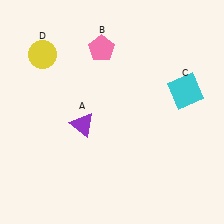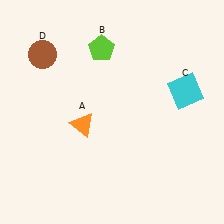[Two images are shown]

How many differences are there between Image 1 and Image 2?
There are 3 differences between the two images.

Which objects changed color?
A changed from purple to orange. B changed from pink to lime. D changed from yellow to brown.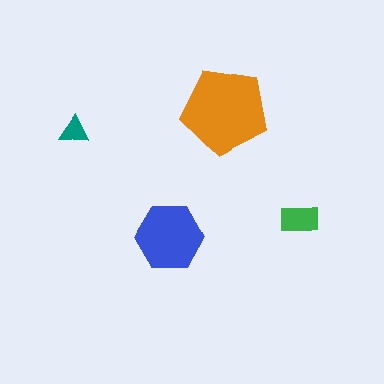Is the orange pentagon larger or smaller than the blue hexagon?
Larger.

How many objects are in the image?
There are 4 objects in the image.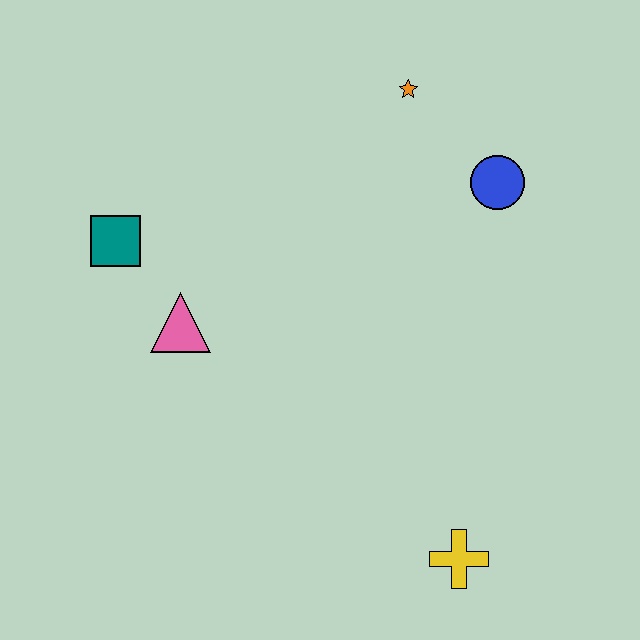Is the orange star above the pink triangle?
Yes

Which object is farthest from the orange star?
The yellow cross is farthest from the orange star.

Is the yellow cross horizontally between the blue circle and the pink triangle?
Yes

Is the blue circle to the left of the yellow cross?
No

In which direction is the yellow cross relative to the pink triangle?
The yellow cross is to the right of the pink triangle.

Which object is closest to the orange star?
The blue circle is closest to the orange star.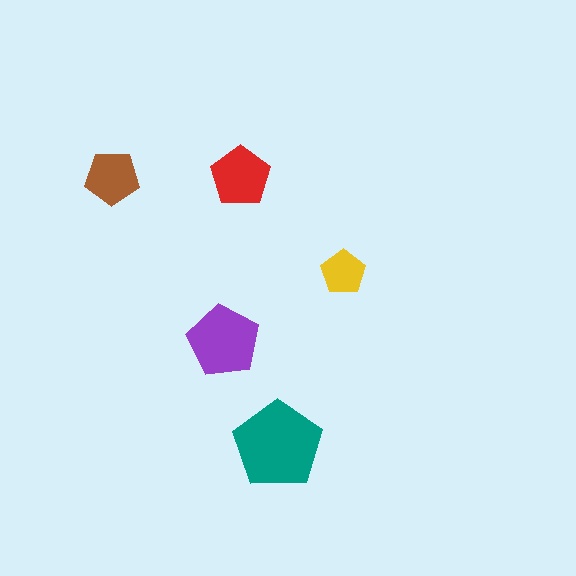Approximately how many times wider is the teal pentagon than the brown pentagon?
About 1.5 times wider.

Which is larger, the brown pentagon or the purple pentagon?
The purple one.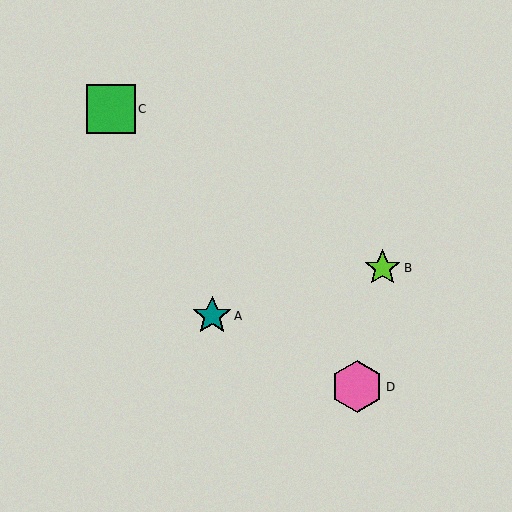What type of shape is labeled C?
Shape C is a green square.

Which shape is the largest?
The pink hexagon (labeled D) is the largest.